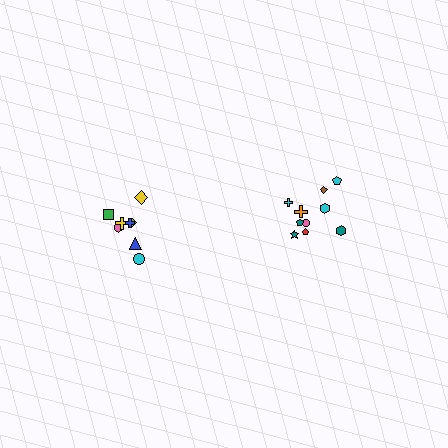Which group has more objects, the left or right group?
The right group.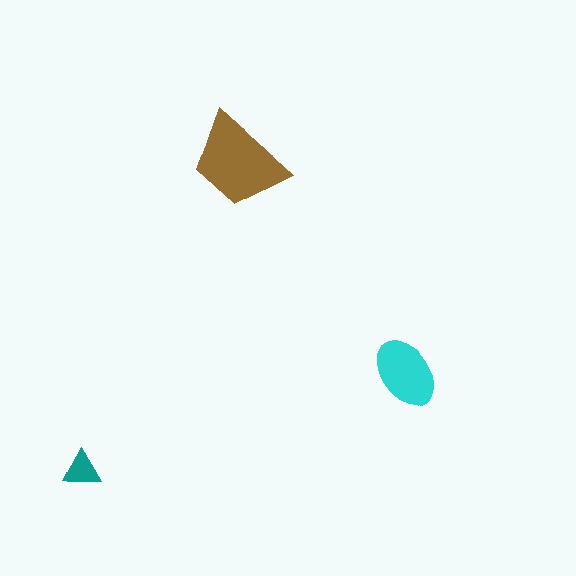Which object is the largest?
The brown trapezoid.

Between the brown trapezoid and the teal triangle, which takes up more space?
The brown trapezoid.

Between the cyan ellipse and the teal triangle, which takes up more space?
The cyan ellipse.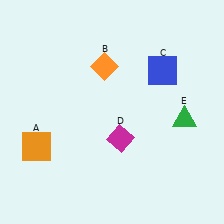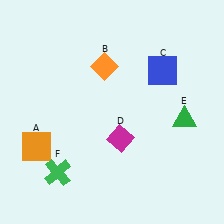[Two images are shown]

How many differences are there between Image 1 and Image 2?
There is 1 difference between the two images.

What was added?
A green cross (F) was added in Image 2.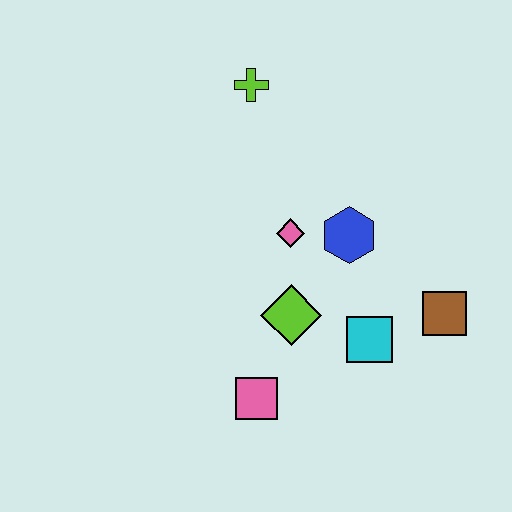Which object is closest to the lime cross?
The pink diamond is closest to the lime cross.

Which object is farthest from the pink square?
The lime cross is farthest from the pink square.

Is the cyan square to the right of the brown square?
No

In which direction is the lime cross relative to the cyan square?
The lime cross is above the cyan square.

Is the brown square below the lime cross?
Yes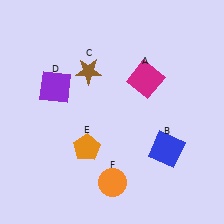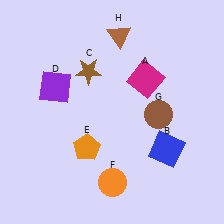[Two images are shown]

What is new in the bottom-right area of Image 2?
A brown circle (G) was added in the bottom-right area of Image 2.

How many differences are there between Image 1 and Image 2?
There are 2 differences between the two images.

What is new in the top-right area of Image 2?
A brown triangle (H) was added in the top-right area of Image 2.